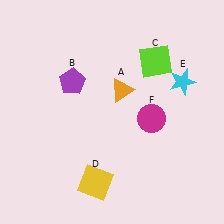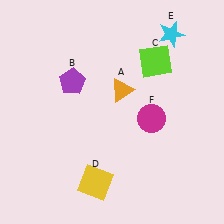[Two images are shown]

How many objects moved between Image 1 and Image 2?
1 object moved between the two images.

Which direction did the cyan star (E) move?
The cyan star (E) moved up.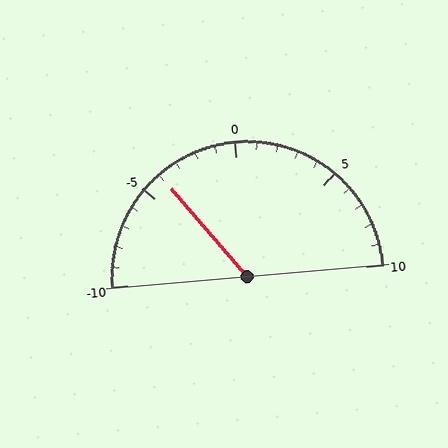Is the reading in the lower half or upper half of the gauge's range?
The reading is in the lower half of the range (-10 to 10).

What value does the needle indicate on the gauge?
The needle indicates approximately -4.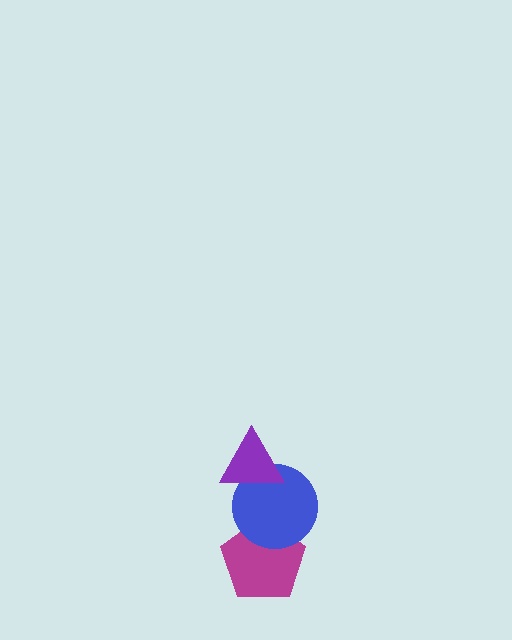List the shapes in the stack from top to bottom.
From top to bottom: the purple triangle, the blue circle, the magenta pentagon.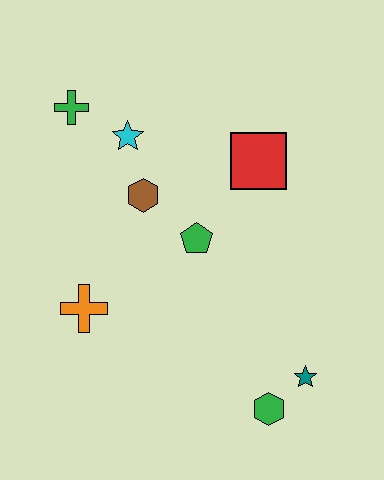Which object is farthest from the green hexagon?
The green cross is farthest from the green hexagon.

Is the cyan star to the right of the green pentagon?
No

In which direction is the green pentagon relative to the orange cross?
The green pentagon is to the right of the orange cross.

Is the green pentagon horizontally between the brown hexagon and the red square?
Yes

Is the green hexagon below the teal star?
Yes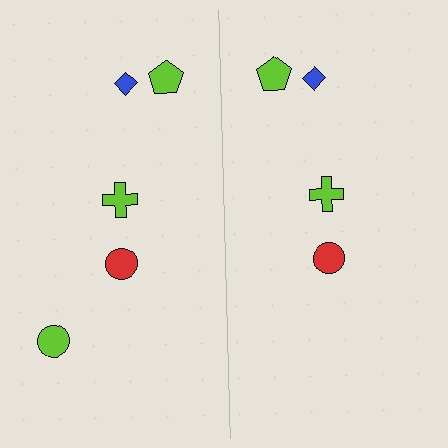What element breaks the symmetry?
A lime circle is missing from the right side.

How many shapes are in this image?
There are 9 shapes in this image.